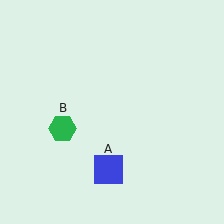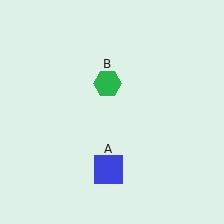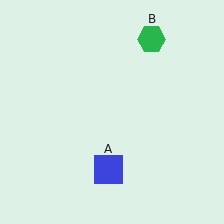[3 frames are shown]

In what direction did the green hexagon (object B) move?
The green hexagon (object B) moved up and to the right.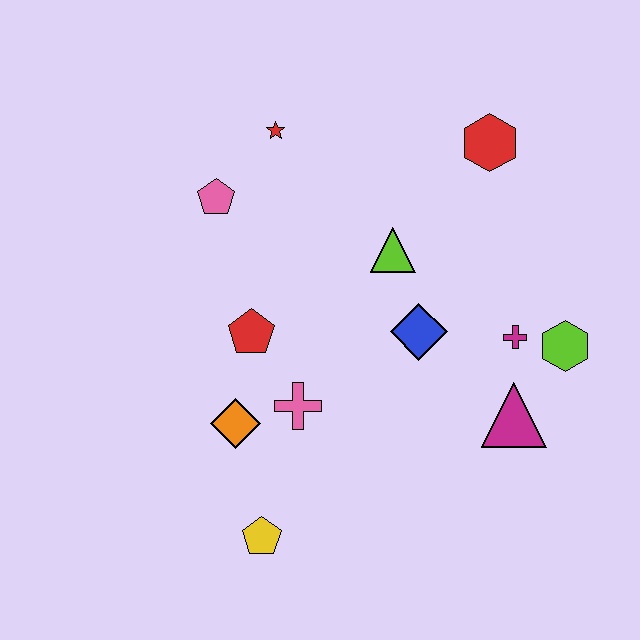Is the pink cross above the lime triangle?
No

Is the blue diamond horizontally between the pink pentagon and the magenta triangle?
Yes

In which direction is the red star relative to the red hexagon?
The red star is to the left of the red hexagon.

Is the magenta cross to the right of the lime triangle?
Yes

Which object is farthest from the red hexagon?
The yellow pentagon is farthest from the red hexagon.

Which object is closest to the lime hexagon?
The magenta cross is closest to the lime hexagon.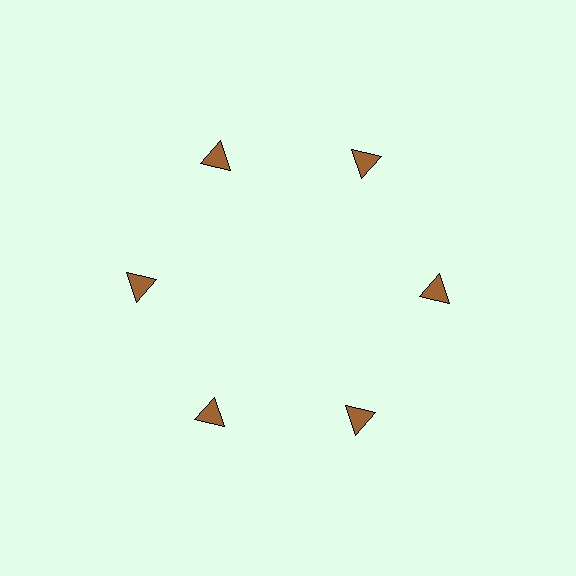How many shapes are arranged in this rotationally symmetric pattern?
There are 6 shapes, arranged in 6 groups of 1.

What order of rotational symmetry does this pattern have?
This pattern has 6-fold rotational symmetry.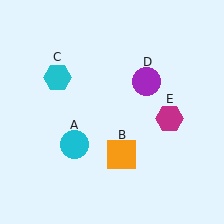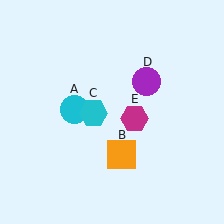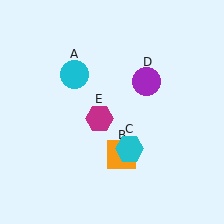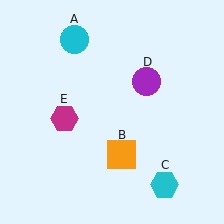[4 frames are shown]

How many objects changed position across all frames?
3 objects changed position: cyan circle (object A), cyan hexagon (object C), magenta hexagon (object E).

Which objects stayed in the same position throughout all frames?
Orange square (object B) and purple circle (object D) remained stationary.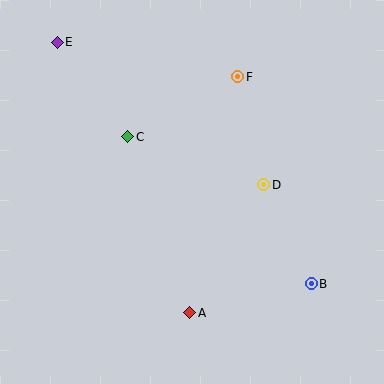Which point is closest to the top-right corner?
Point F is closest to the top-right corner.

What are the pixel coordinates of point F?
Point F is at (238, 77).